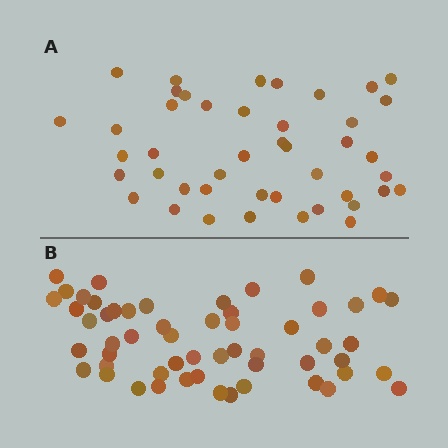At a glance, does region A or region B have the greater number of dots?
Region B (the bottom region) has more dots.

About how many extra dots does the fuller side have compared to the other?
Region B has roughly 12 or so more dots than region A.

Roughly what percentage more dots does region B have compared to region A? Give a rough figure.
About 25% more.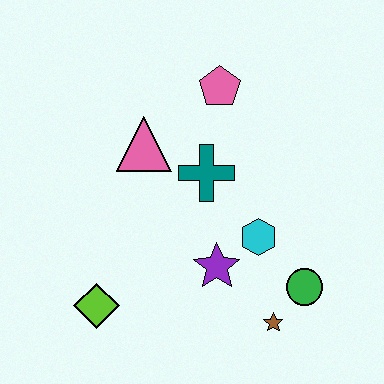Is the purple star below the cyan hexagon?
Yes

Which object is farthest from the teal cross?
The lime diamond is farthest from the teal cross.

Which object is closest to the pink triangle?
The teal cross is closest to the pink triangle.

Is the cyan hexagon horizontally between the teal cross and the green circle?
Yes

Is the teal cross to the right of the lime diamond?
Yes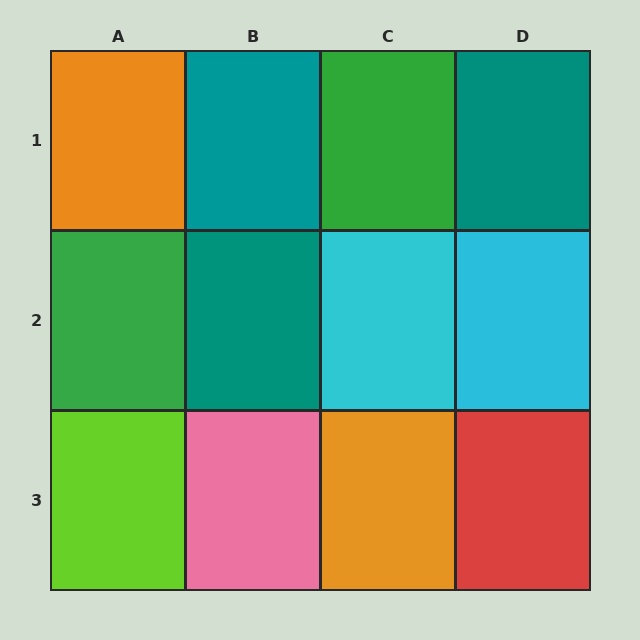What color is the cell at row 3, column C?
Orange.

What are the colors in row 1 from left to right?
Orange, teal, green, teal.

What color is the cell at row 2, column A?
Green.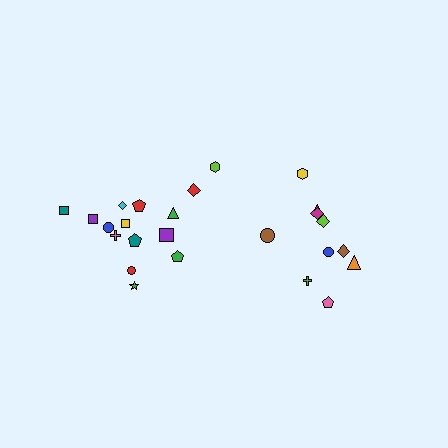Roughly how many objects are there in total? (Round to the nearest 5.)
Roughly 25 objects in total.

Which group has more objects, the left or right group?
The left group.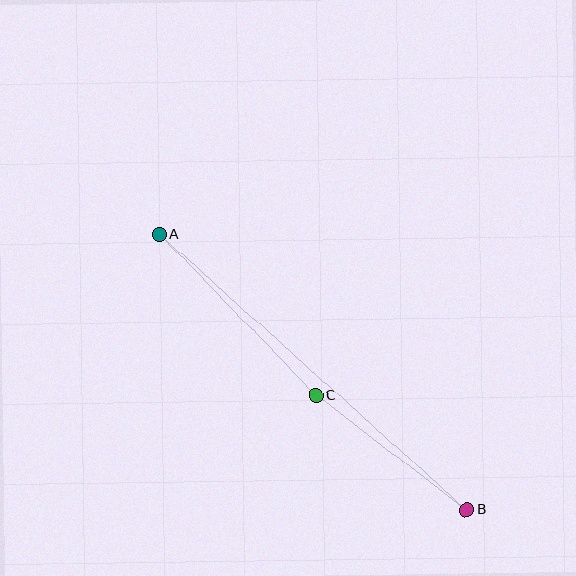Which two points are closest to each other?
Points B and C are closest to each other.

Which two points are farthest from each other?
Points A and B are farthest from each other.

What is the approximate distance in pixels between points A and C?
The distance between A and C is approximately 225 pixels.